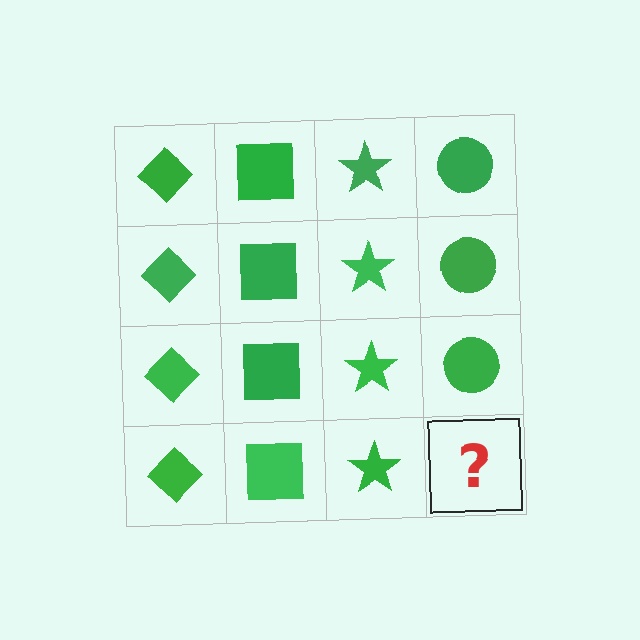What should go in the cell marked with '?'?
The missing cell should contain a green circle.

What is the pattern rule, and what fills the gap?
The rule is that each column has a consistent shape. The gap should be filled with a green circle.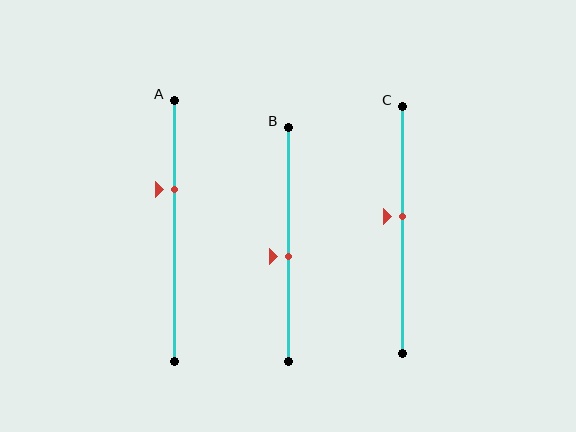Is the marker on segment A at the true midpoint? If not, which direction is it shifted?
No, the marker on segment A is shifted upward by about 16% of the segment length.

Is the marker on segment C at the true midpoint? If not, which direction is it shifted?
No, the marker on segment C is shifted upward by about 5% of the segment length.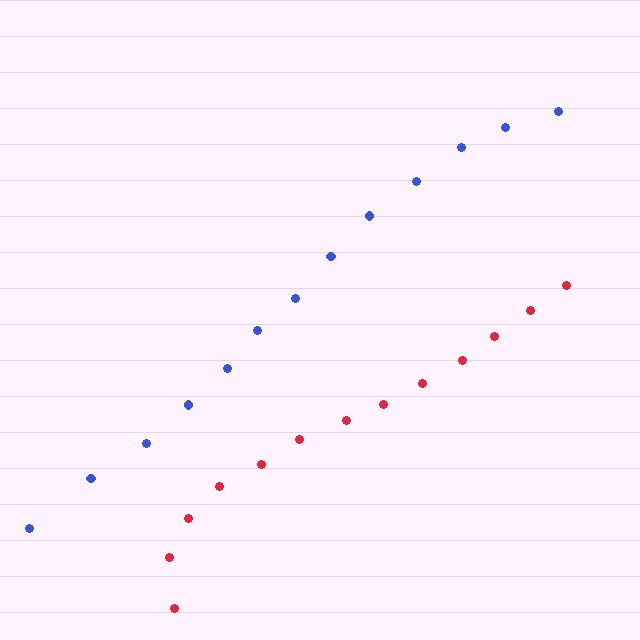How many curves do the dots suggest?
There are 2 distinct paths.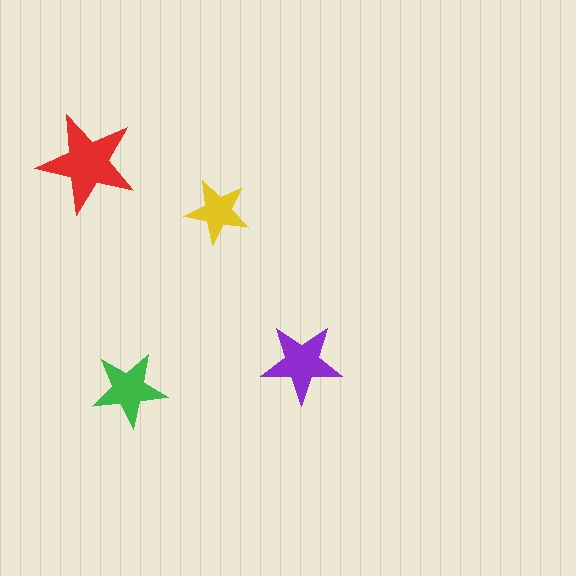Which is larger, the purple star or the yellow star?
The purple one.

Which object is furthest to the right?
The purple star is rightmost.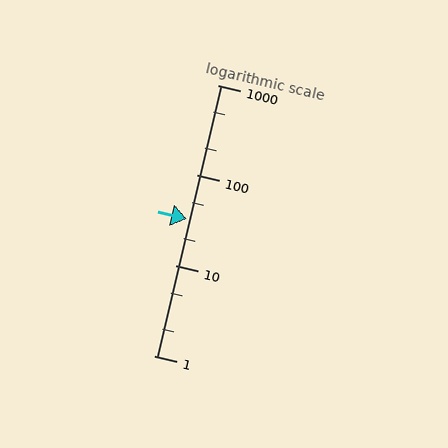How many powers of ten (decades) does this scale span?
The scale spans 3 decades, from 1 to 1000.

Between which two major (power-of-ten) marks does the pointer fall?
The pointer is between 10 and 100.